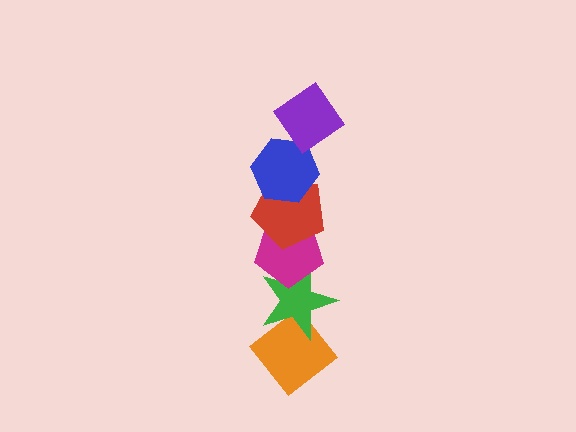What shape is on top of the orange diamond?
The green star is on top of the orange diamond.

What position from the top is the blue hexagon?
The blue hexagon is 2nd from the top.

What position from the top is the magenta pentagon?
The magenta pentagon is 4th from the top.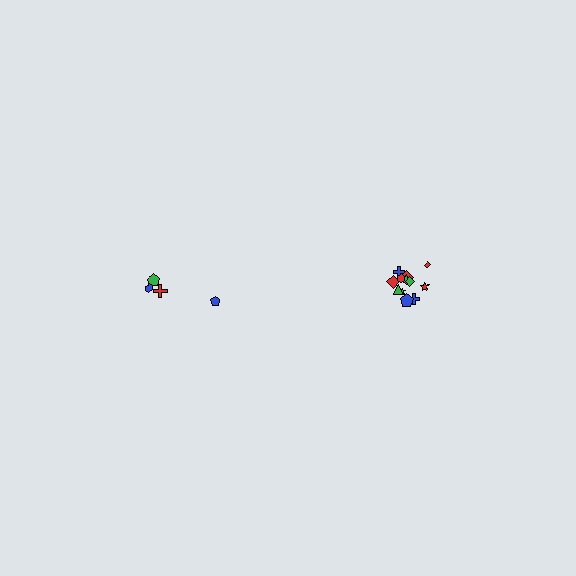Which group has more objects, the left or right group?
The right group.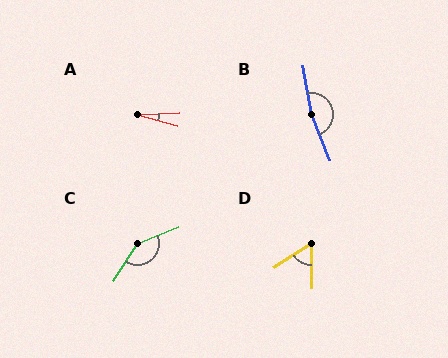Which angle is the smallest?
A, at approximately 17 degrees.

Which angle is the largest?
B, at approximately 169 degrees.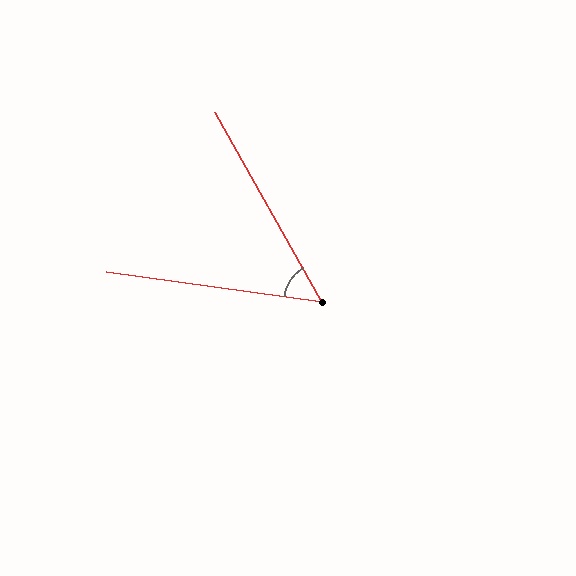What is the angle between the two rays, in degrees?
Approximately 53 degrees.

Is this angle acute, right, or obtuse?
It is acute.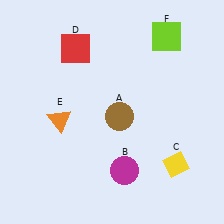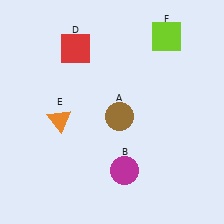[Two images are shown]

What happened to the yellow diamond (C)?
The yellow diamond (C) was removed in Image 2. It was in the bottom-right area of Image 1.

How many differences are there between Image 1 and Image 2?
There is 1 difference between the two images.